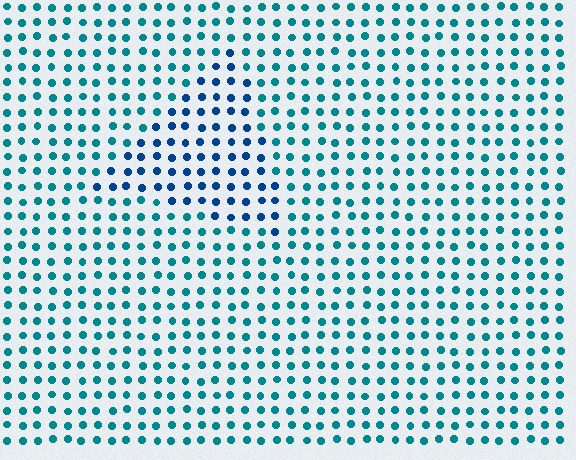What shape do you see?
I see a triangle.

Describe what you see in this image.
The image is filled with small teal elements in a uniform arrangement. A triangle-shaped region is visible where the elements are tinted to a slightly different hue, forming a subtle color boundary.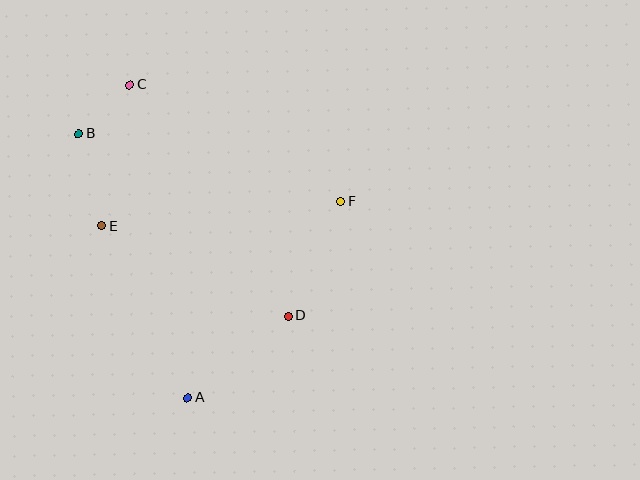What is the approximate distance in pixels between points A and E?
The distance between A and E is approximately 192 pixels.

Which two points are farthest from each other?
Points A and C are farthest from each other.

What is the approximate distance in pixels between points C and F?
The distance between C and F is approximately 241 pixels.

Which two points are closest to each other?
Points B and C are closest to each other.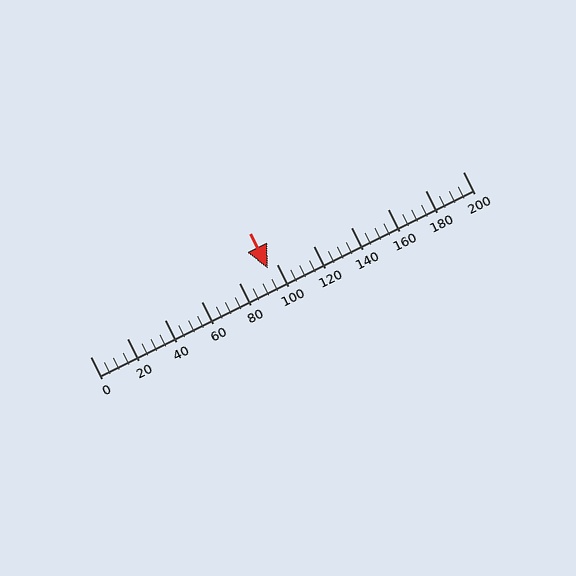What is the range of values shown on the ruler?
The ruler shows values from 0 to 200.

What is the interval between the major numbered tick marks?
The major tick marks are spaced 20 units apart.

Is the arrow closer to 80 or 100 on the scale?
The arrow is closer to 100.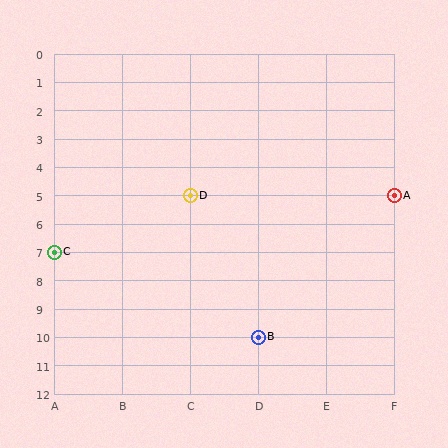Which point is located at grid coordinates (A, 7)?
Point C is at (A, 7).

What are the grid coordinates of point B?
Point B is at grid coordinates (D, 10).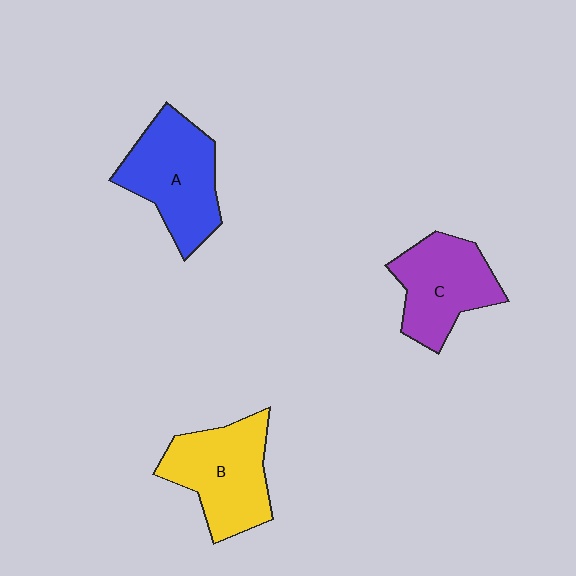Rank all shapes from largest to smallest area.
From largest to smallest: A (blue), B (yellow), C (purple).